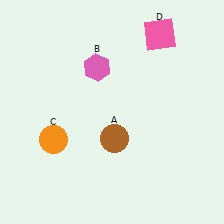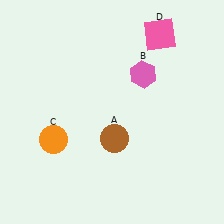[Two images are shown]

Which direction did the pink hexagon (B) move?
The pink hexagon (B) moved right.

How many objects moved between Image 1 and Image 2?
1 object moved between the two images.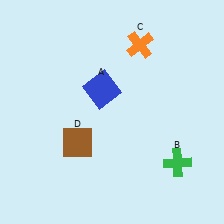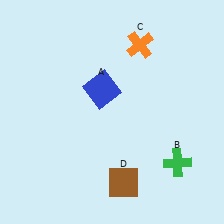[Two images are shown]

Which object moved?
The brown square (D) moved right.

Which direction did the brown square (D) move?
The brown square (D) moved right.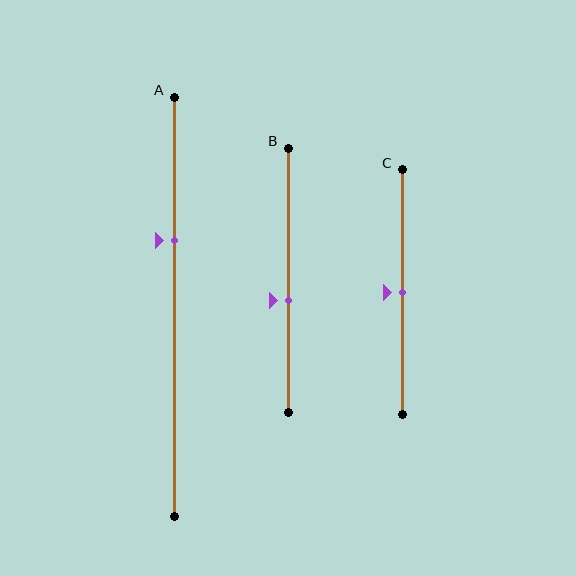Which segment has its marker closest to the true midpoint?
Segment C has its marker closest to the true midpoint.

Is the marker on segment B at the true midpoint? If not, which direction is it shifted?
No, the marker on segment B is shifted downward by about 8% of the segment length.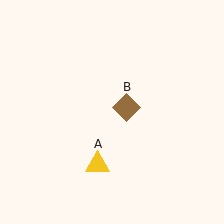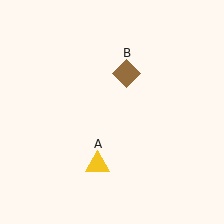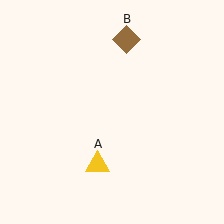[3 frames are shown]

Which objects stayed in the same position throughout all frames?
Yellow triangle (object A) remained stationary.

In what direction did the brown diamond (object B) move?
The brown diamond (object B) moved up.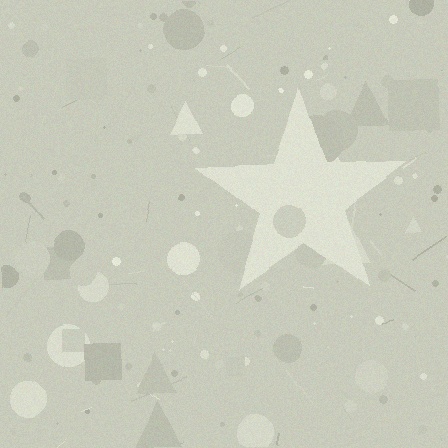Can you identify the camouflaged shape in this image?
The camouflaged shape is a star.